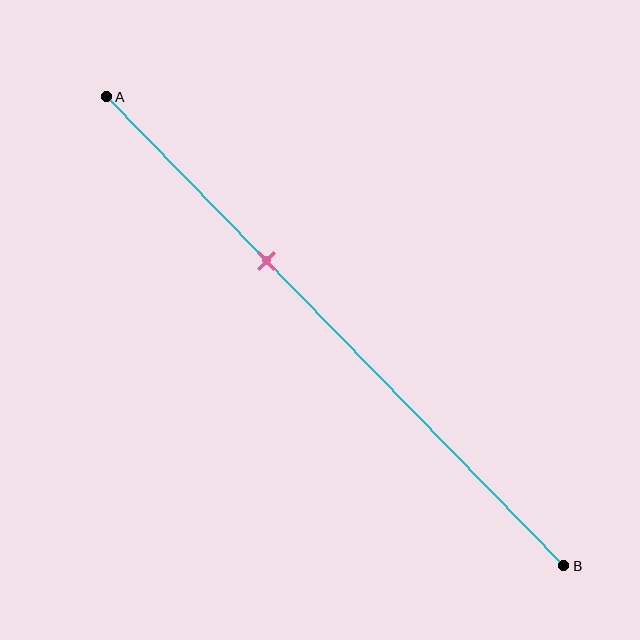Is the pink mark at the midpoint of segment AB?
No, the mark is at about 35% from A, not at the 50% midpoint.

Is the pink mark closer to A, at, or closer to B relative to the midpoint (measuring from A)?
The pink mark is closer to point A than the midpoint of segment AB.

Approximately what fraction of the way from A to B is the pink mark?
The pink mark is approximately 35% of the way from A to B.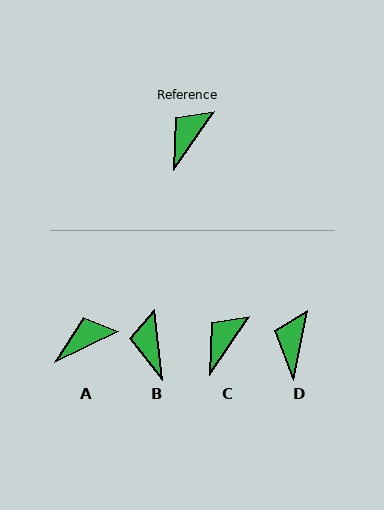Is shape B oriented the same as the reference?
No, it is off by about 41 degrees.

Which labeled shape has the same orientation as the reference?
C.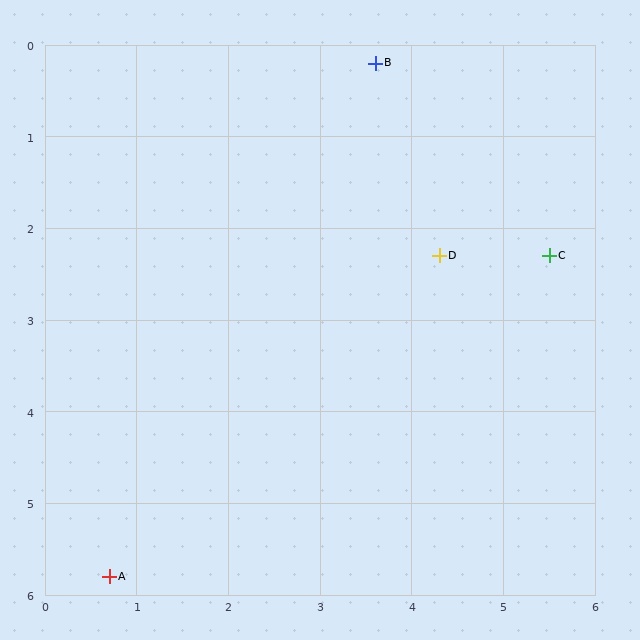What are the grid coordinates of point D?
Point D is at approximately (4.3, 2.3).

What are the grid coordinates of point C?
Point C is at approximately (5.5, 2.3).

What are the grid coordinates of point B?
Point B is at approximately (3.6, 0.2).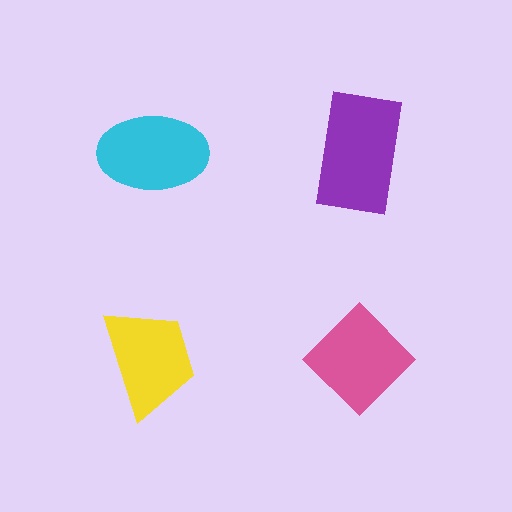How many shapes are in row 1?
2 shapes.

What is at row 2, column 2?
A pink diamond.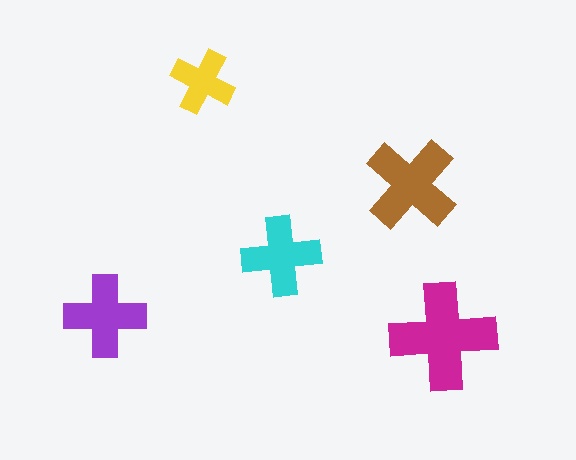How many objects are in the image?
There are 5 objects in the image.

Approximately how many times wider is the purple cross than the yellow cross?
About 1.5 times wider.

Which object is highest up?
The yellow cross is topmost.